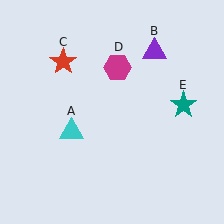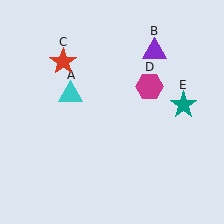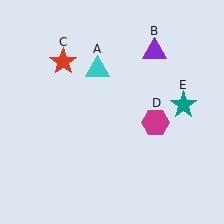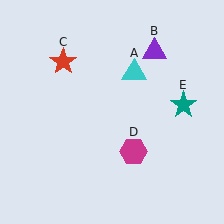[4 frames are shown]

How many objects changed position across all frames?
2 objects changed position: cyan triangle (object A), magenta hexagon (object D).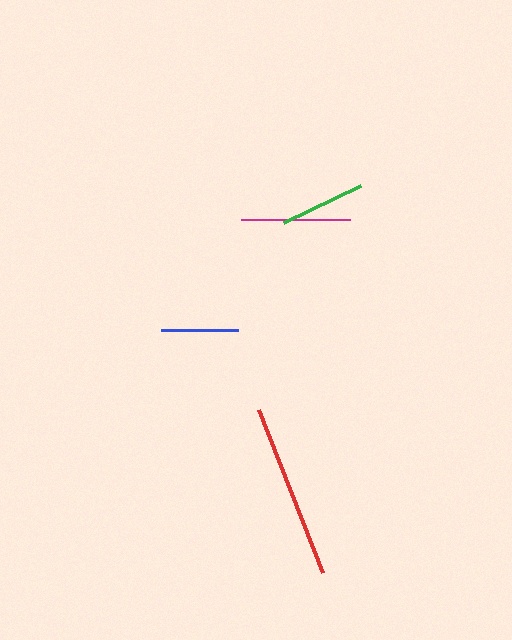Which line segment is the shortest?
The blue line is the shortest at approximately 77 pixels.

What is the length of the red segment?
The red segment is approximately 175 pixels long.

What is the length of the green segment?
The green segment is approximately 85 pixels long.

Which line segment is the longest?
The red line is the longest at approximately 175 pixels.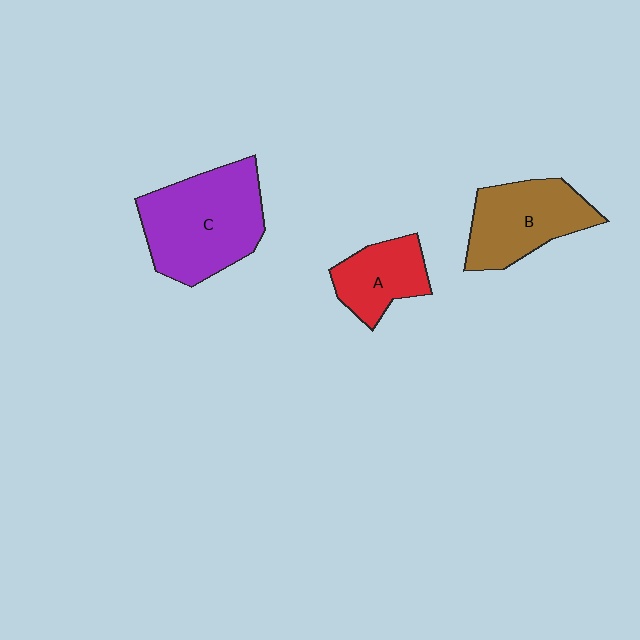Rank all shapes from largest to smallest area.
From largest to smallest: C (purple), B (brown), A (red).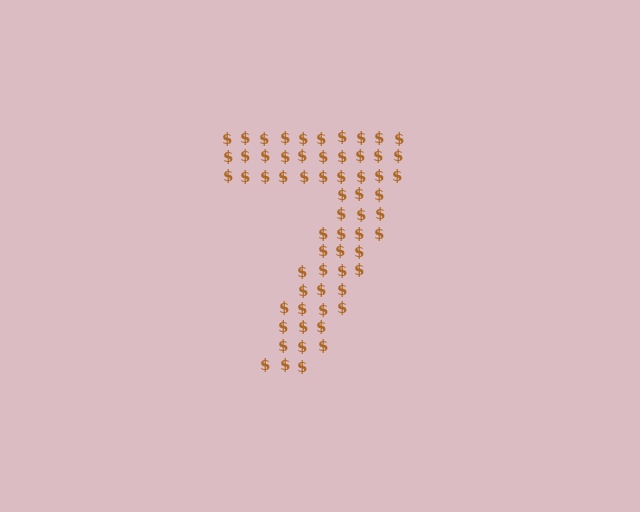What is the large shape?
The large shape is the digit 7.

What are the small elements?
The small elements are dollar signs.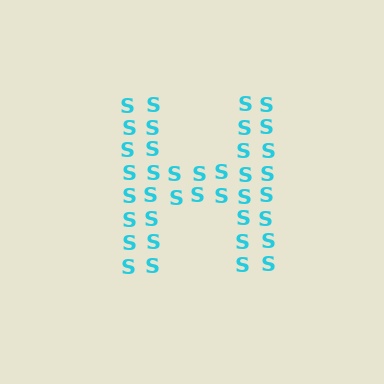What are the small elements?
The small elements are letter S's.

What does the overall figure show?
The overall figure shows the letter H.